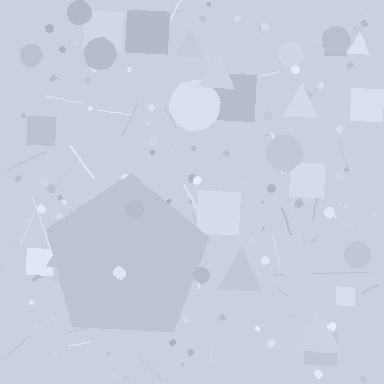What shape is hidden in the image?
A pentagon is hidden in the image.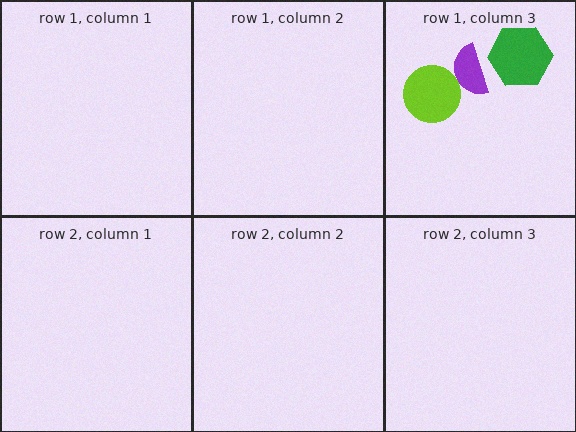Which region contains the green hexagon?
The row 1, column 3 region.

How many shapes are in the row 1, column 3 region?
3.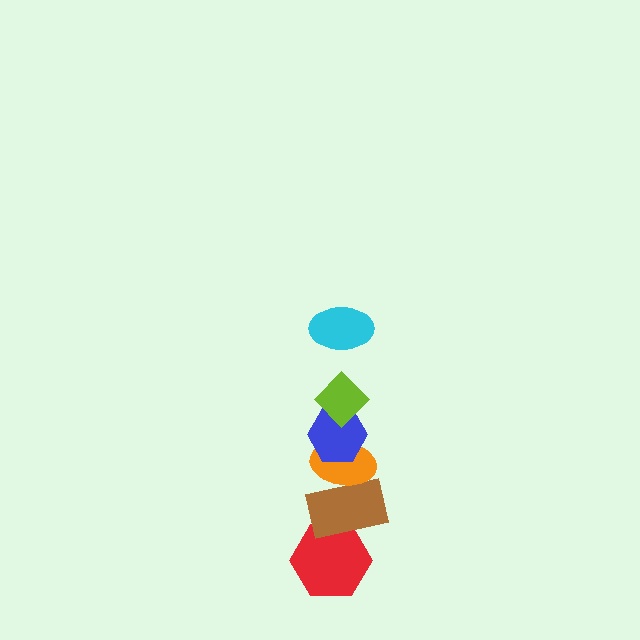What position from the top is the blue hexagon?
The blue hexagon is 3rd from the top.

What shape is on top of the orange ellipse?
The blue hexagon is on top of the orange ellipse.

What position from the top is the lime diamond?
The lime diamond is 2nd from the top.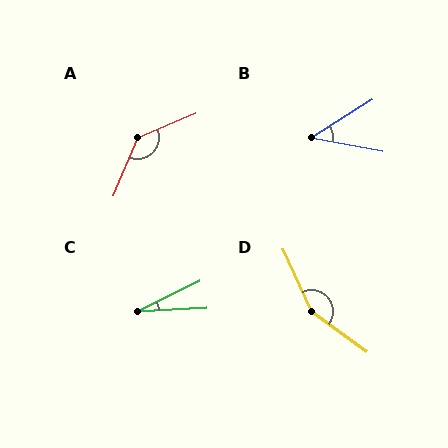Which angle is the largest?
D, at approximately 150 degrees.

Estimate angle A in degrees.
Approximately 136 degrees.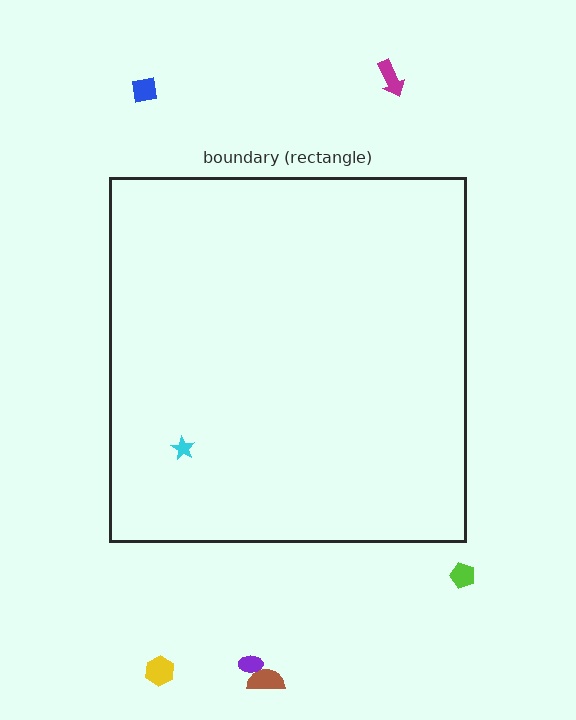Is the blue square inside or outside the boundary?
Outside.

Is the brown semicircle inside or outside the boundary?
Outside.